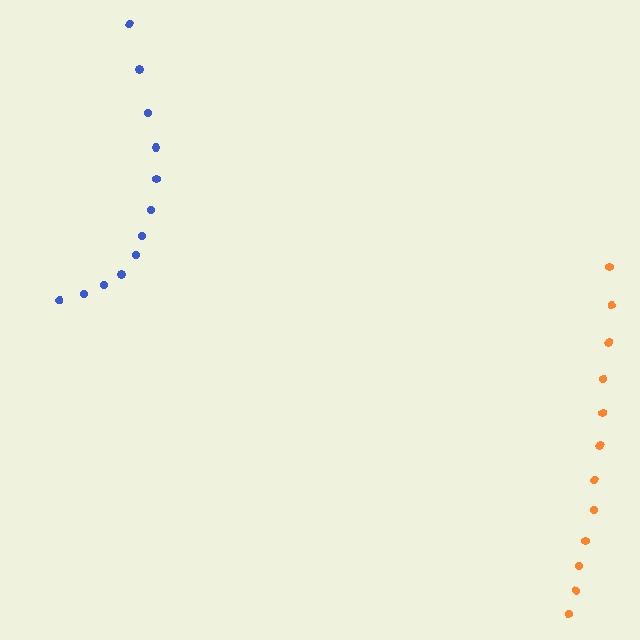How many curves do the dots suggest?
There are 2 distinct paths.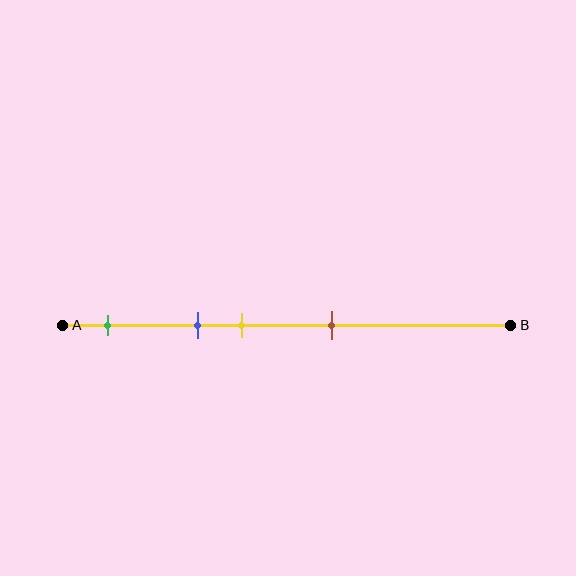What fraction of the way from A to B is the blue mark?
The blue mark is approximately 30% (0.3) of the way from A to B.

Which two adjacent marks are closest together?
The blue and yellow marks are the closest adjacent pair.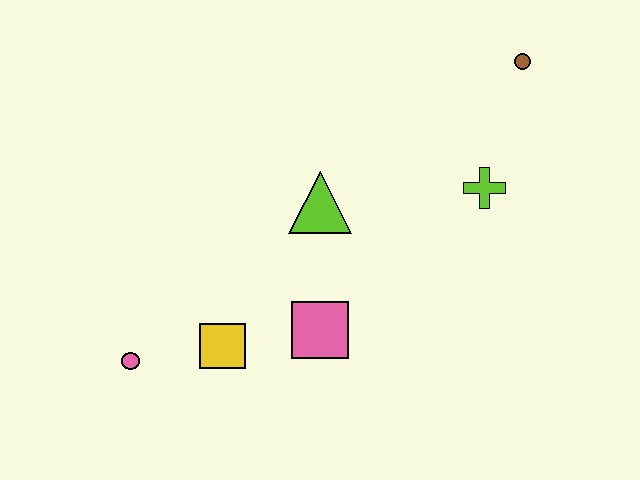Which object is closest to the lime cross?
The brown circle is closest to the lime cross.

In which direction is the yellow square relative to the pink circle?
The yellow square is to the right of the pink circle.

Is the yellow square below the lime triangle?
Yes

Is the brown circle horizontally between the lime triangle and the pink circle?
No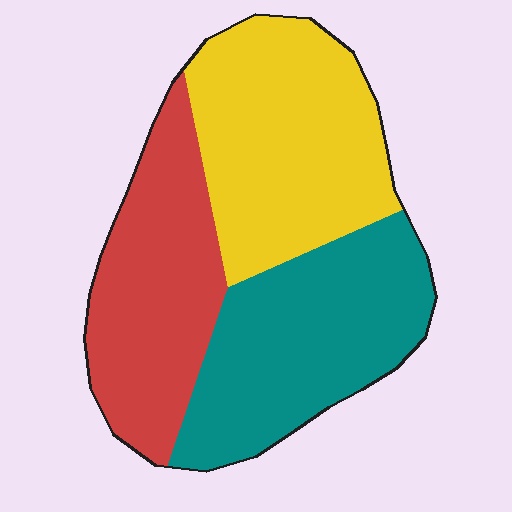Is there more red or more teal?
Teal.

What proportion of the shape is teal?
Teal covers 34% of the shape.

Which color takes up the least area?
Red, at roughly 30%.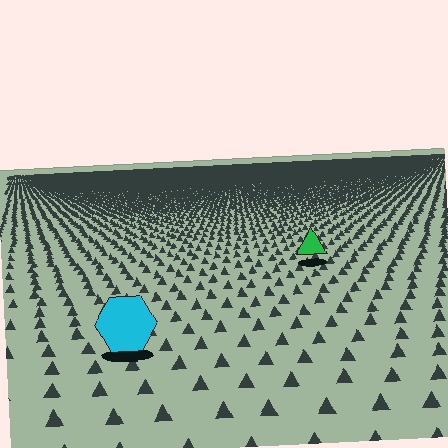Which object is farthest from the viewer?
The green triangle is farthest from the viewer. It appears smaller and the ground texture around it is denser.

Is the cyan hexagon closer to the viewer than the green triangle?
Yes. The cyan hexagon is closer — you can tell from the texture gradient: the ground texture is coarser near it.